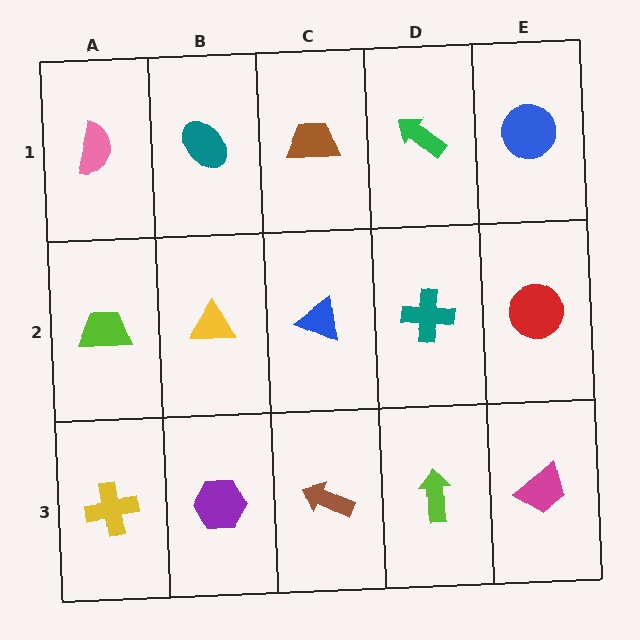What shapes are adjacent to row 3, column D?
A teal cross (row 2, column D), a brown arrow (row 3, column C), a magenta trapezoid (row 3, column E).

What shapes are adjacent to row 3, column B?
A yellow triangle (row 2, column B), a yellow cross (row 3, column A), a brown arrow (row 3, column C).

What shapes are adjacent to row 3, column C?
A blue triangle (row 2, column C), a purple hexagon (row 3, column B), a lime arrow (row 3, column D).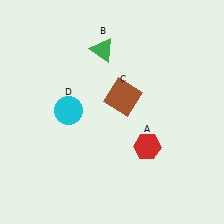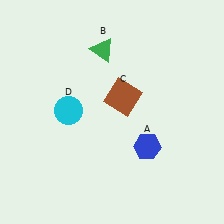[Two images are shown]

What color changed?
The hexagon (A) changed from red in Image 1 to blue in Image 2.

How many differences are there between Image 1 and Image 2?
There is 1 difference between the two images.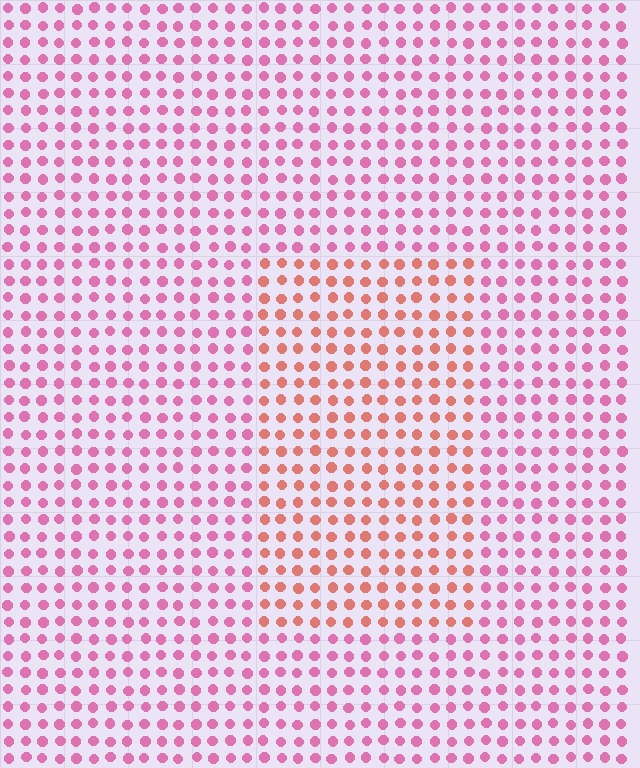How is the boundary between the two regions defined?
The boundary is defined purely by a slight shift in hue (about 39 degrees). Spacing, size, and orientation are identical on both sides.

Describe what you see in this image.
The image is filled with small pink elements in a uniform arrangement. A rectangle-shaped region is visible where the elements are tinted to a slightly different hue, forming a subtle color boundary.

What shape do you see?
I see a rectangle.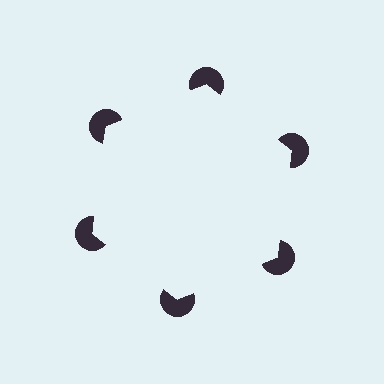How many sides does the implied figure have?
6 sides.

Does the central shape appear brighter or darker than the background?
It typically appears slightly brighter than the background, even though no actual brightness change is drawn.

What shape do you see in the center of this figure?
An illusory hexagon — its edges are inferred from the aligned wedge cuts in the pac-man discs, not physically drawn.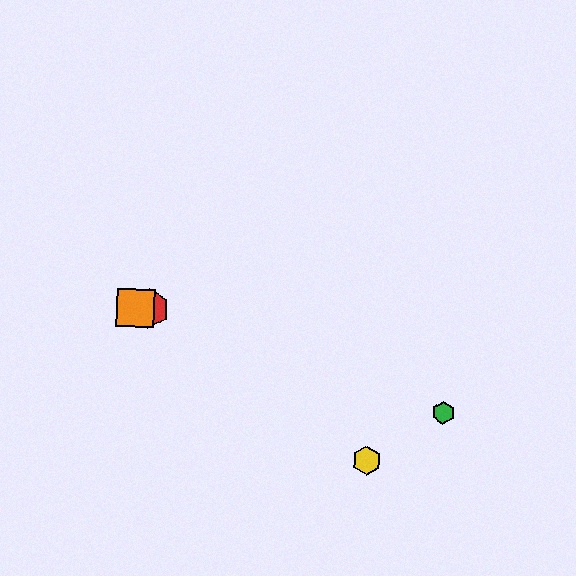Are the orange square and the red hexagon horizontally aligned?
Yes, both are at y≈308.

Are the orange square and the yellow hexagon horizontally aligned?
No, the orange square is at y≈308 and the yellow hexagon is at y≈461.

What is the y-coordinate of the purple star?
The purple star is at y≈308.